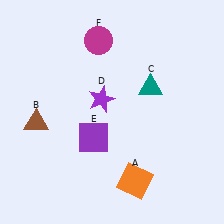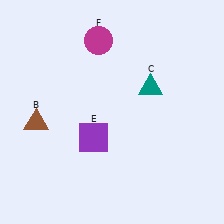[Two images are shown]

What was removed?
The purple star (D), the orange square (A) were removed in Image 2.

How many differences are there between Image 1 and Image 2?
There are 2 differences between the two images.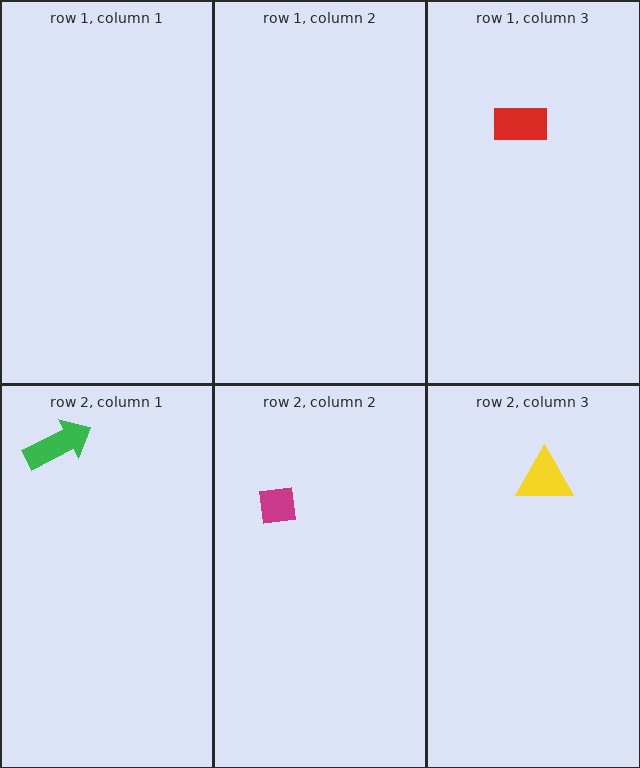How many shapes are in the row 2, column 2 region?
1.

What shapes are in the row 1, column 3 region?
The red rectangle.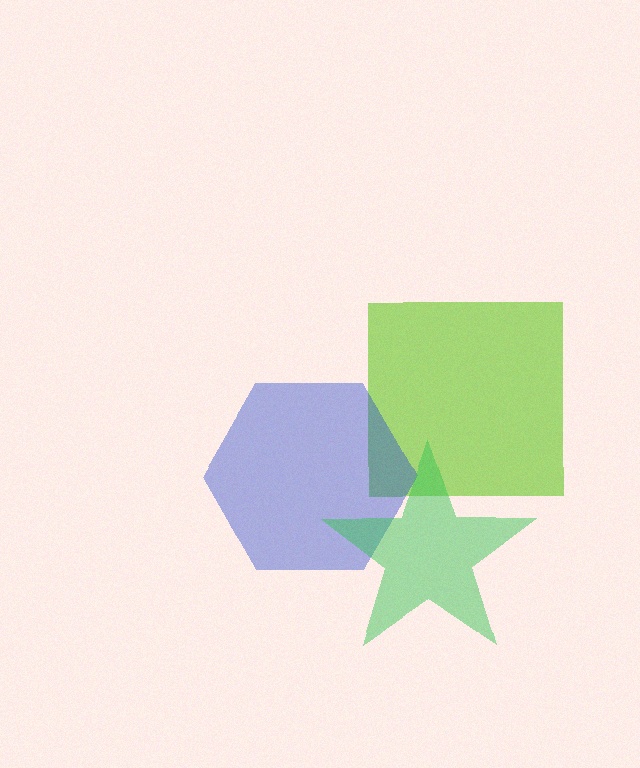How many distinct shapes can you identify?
There are 3 distinct shapes: a lime square, a blue hexagon, a green star.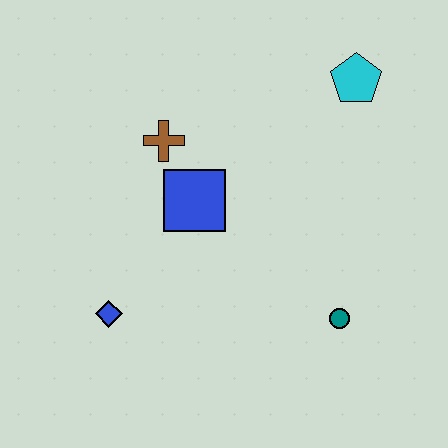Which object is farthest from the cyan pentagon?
The blue diamond is farthest from the cyan pentagon.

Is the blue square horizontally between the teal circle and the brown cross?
Yes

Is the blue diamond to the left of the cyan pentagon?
Yes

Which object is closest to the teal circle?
The blue square is closest to the teal circle.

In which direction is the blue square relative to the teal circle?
The blue square is to the left of the teal circle.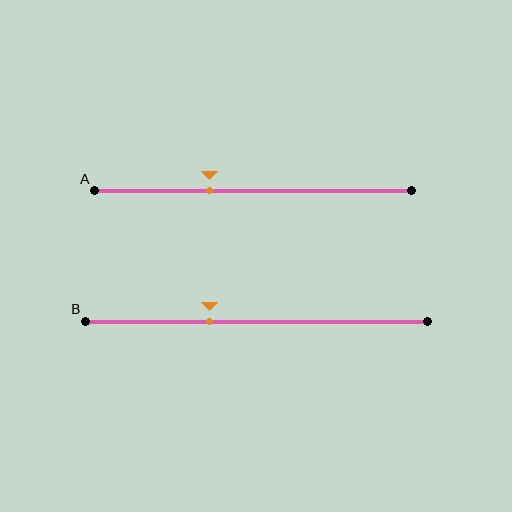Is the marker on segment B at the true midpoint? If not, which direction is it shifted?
No, the marker on segment B is shifted to the left by about 14% of the segment length.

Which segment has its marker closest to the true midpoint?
Segment A has its marker closest to the true midpoint.